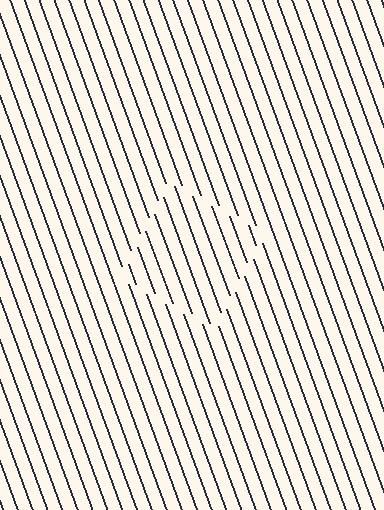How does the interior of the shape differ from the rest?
The interior of the shape contains the same grating, shifted by half a period — the contour is defined by the phase discontinuity where line-ends from the inner and outer gratings abut.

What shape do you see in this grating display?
An illusory square. The interior of the shape contains the same grating, shifted by half a period — the contour is defined by the phase discontinuity where line-ends from the inner and outer gratings abut.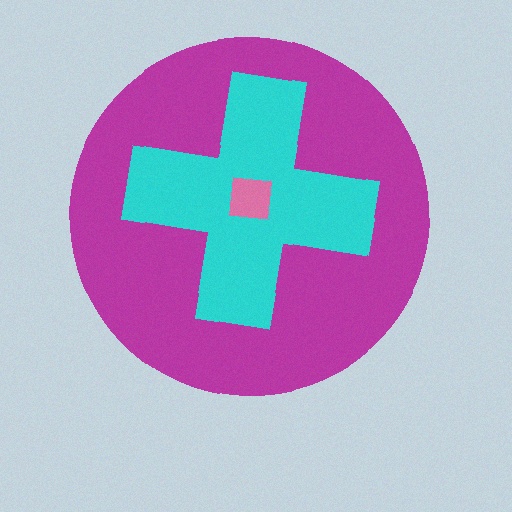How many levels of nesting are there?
3.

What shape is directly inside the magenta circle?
The cyan cross.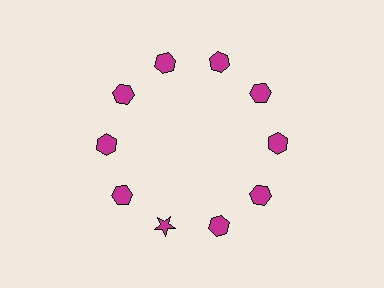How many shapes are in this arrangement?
There are 10 shapes arranged in a ring pattern.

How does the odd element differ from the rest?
It has a different shape: star instead of hexagon.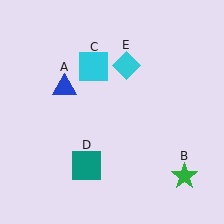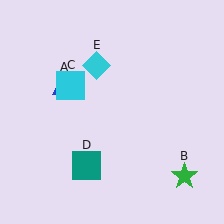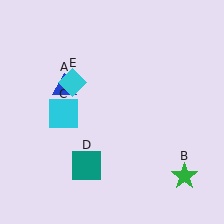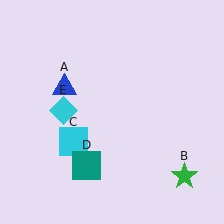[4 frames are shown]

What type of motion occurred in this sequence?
The cyan square (object C), cyan diamond (object E) rotated counterclockwise around the center of the scene.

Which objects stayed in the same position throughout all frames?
Blue triangle (object A) and green star (object B) and teal square (object D) remained stationary.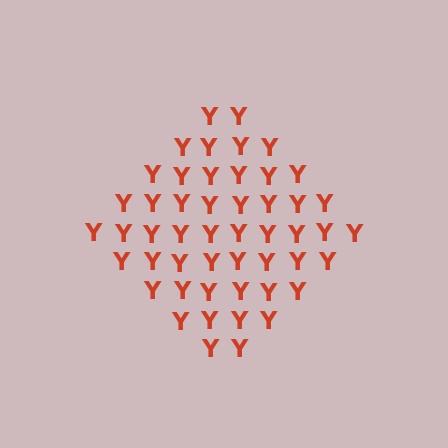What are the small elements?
The small elements are letter Y's.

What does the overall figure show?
The overall figure shows a diamond.